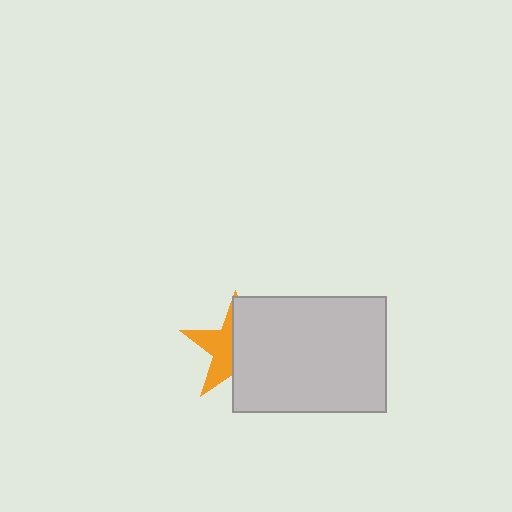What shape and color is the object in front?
The object in front is a light gray rectangle.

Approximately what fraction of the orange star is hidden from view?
Roughly 57% of the orange star is hidden behind the light gray rectangle.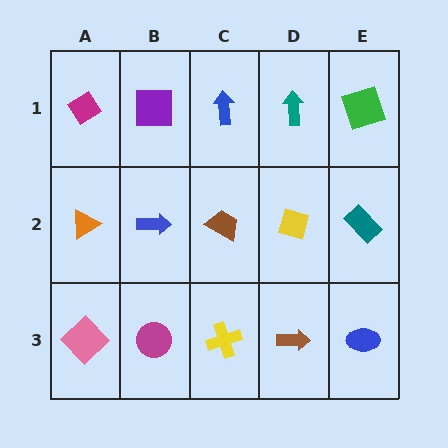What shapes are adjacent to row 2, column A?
A magenta diamond (row 1, column A), a pink diamond (row 3, column A), a blue arrow (row 2, column B).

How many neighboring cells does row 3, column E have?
2.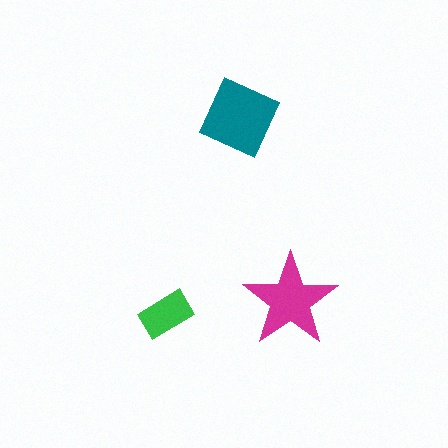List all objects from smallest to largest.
The green rectangle, the magenta star, the teal diamond.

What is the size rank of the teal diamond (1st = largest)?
1st.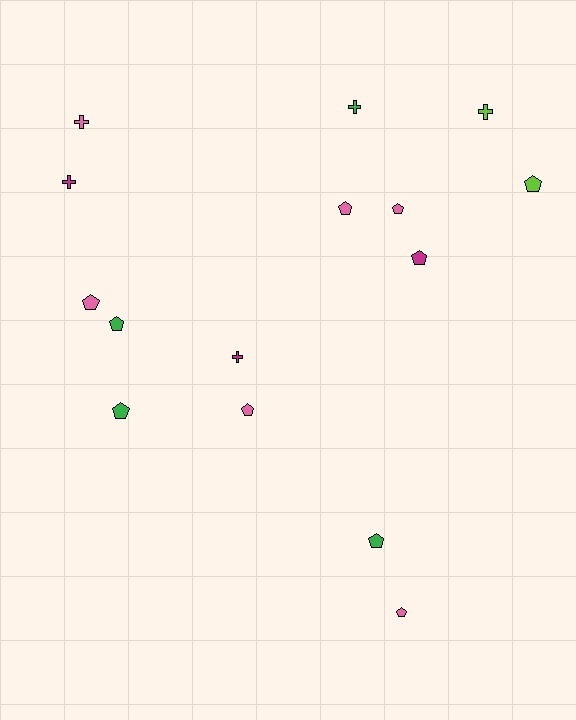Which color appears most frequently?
Pink, with 6 objects.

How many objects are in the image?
There are 15 objects.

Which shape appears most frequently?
Pentagon, with 10 objects.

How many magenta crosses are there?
There are 2 magenta crosses.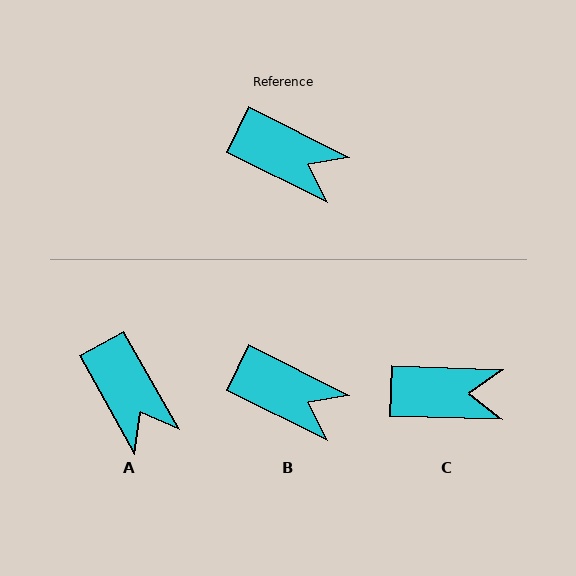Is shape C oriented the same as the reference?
No, it is off by about 25 degrees.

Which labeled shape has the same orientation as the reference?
B.